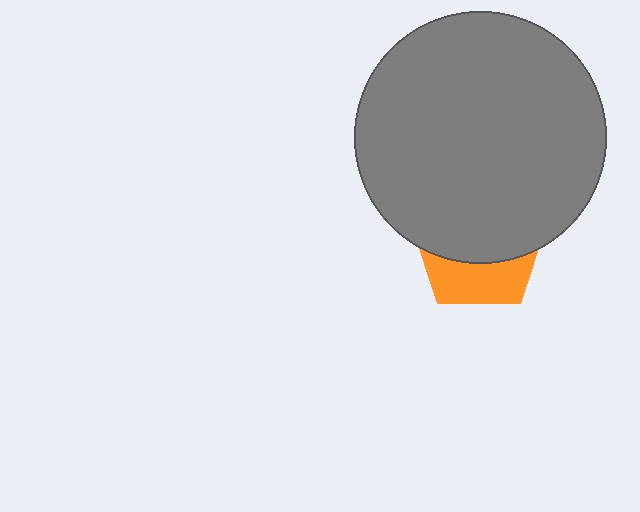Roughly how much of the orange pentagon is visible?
A small part of it is visible (roughly 36%).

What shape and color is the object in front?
The object in front is a gray circle.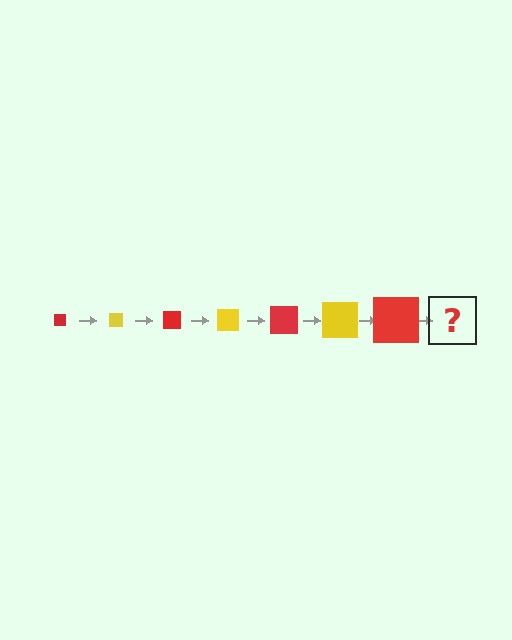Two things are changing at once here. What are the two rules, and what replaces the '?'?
The two rules are that the square grows larger each step and the color cycles through red and yellow. The '?' should be a yellow square, larger than the previous one.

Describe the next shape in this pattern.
It should be a yellow square, larger than the previous one.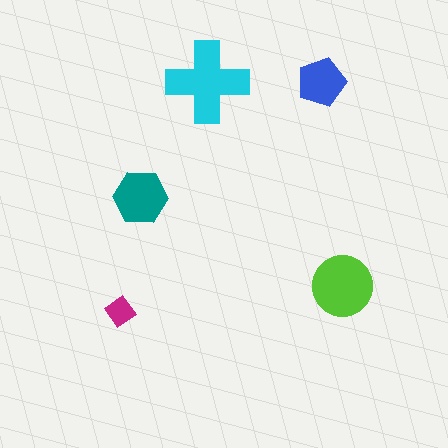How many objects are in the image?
There are 5 objects in the image.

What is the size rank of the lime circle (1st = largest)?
2nd.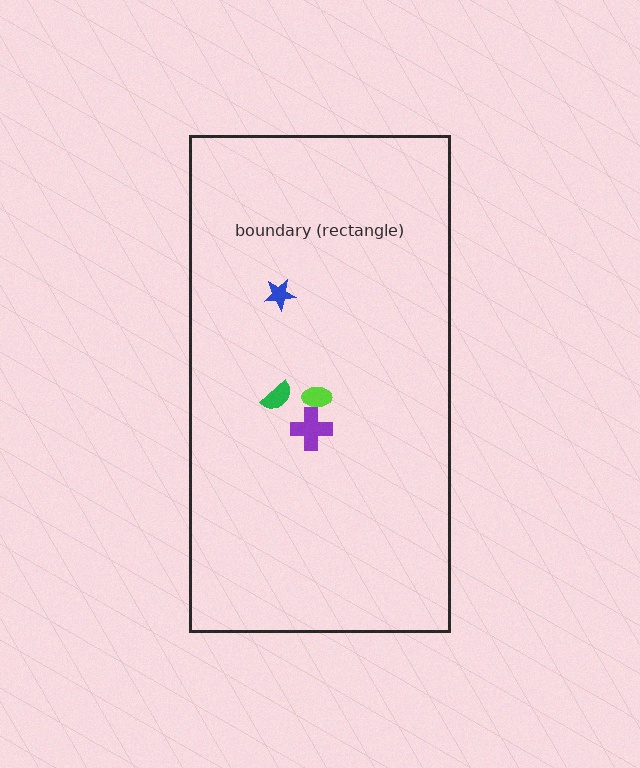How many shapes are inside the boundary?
4 inside, 0 outside.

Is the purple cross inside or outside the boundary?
Inside.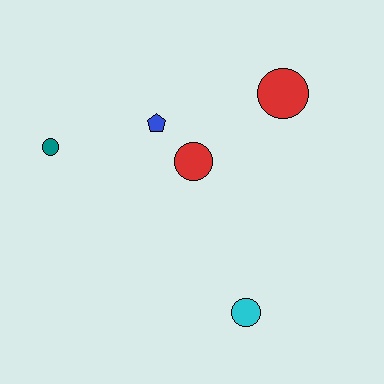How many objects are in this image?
There are 5 objects.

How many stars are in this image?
There are no stars.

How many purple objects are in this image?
There are no purple objects.